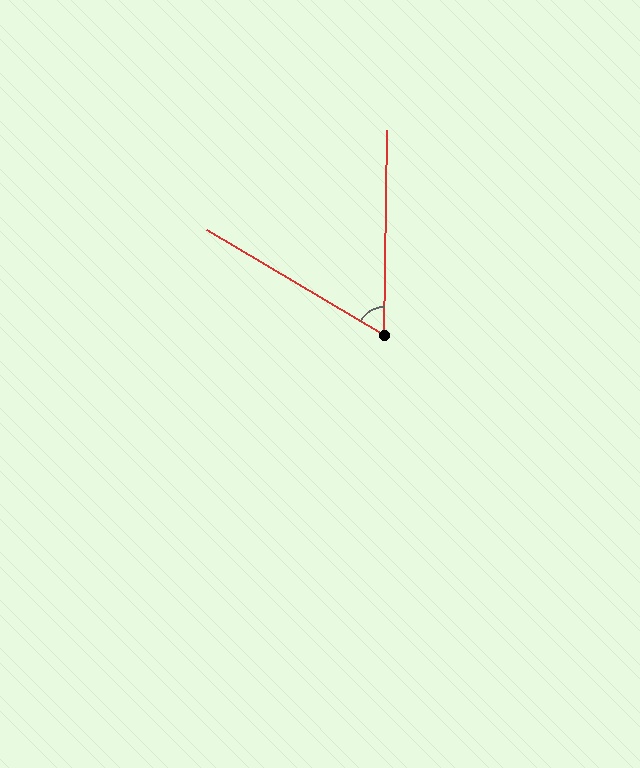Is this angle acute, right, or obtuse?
It is acute.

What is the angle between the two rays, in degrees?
Approximately 60 degrees.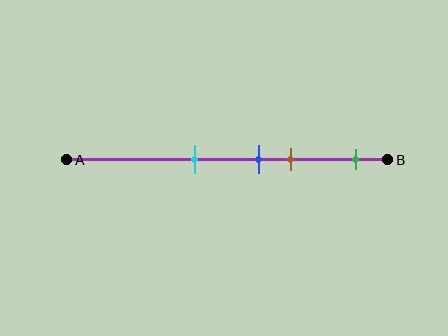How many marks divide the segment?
There are 4 marks dividing the segment.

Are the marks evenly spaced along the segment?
No, the marks are not evenly spaced.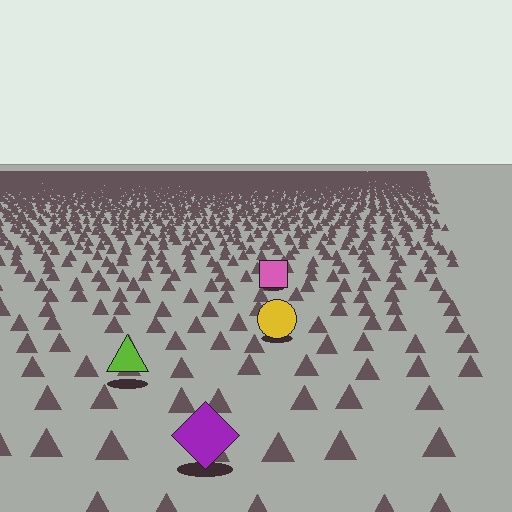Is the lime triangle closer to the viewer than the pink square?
Yes. The lime triangle is closer — you can tell from the texture gradient: the ground texture is coarser near it.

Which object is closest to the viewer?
The purple diamond is closest. The texture marks near it are larger and more spread out.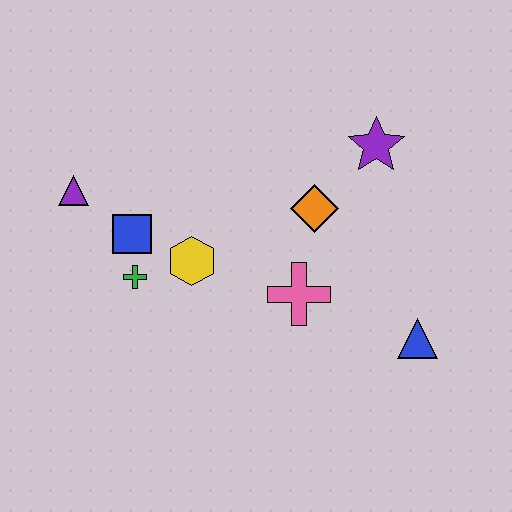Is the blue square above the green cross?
Yes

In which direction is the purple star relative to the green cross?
The purple star is to the right of the green cross.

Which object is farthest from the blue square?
The blue triangle is farthest from the blue square.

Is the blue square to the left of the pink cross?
Yes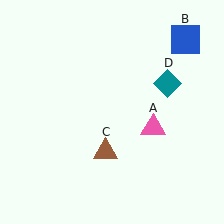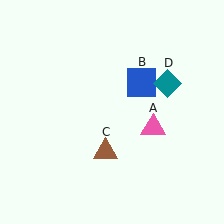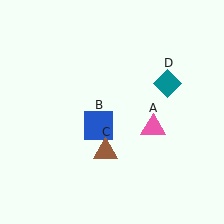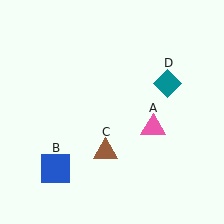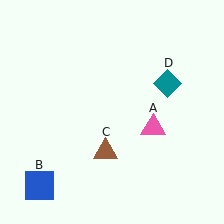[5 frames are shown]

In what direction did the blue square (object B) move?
The blue square (object B) moved down and to the left.